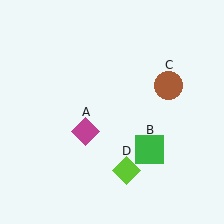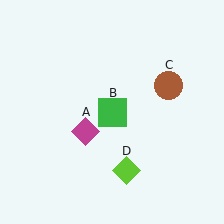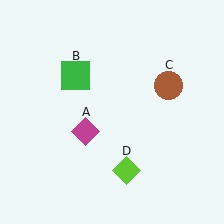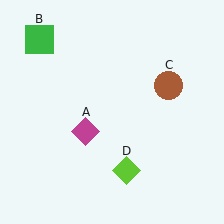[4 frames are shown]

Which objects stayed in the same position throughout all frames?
Magenta diamond (object A) and brown circle (object C) and lime diamond (object D) remained stationary.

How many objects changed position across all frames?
1 object changed position: green square (object B).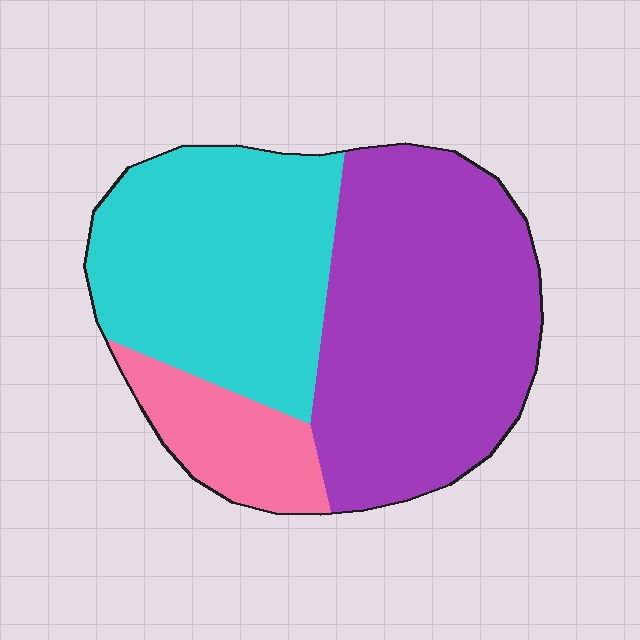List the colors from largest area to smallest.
From largest to smallest: purple, cyan, pink.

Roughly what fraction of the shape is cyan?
Cyan covers around 40% of the shape.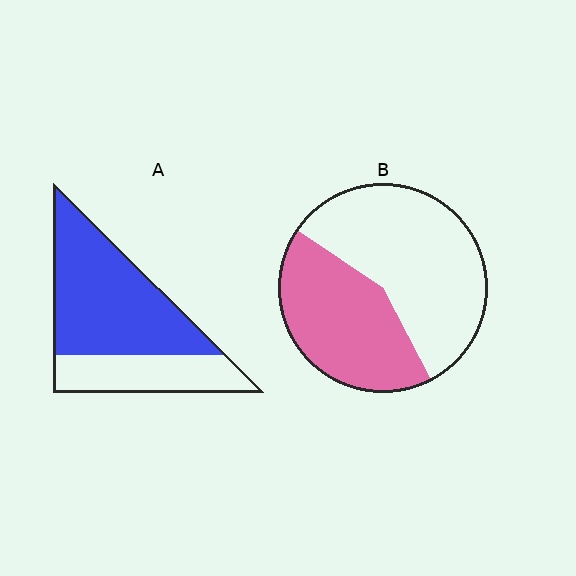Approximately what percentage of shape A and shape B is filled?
A is approximately 65% and B is approximately 40%.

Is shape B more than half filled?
No.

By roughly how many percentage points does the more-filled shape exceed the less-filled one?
By roughly 25 percentage points (A over B).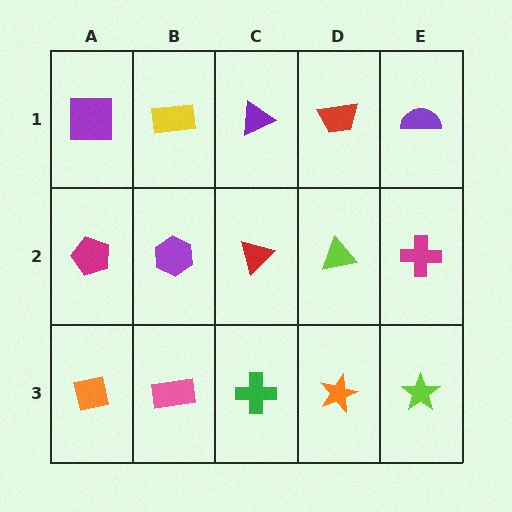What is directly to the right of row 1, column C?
A red trapezoid.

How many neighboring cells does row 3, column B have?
3.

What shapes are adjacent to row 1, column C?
A red triangle (row 2, column C), a yellow rectangle (row 1, column B), a red trapezoid (row 1, column D).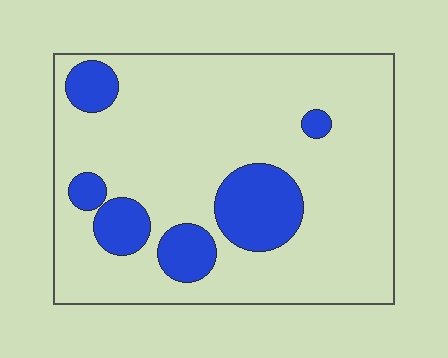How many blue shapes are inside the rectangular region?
6.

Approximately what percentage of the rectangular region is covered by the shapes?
Approximately 20%.